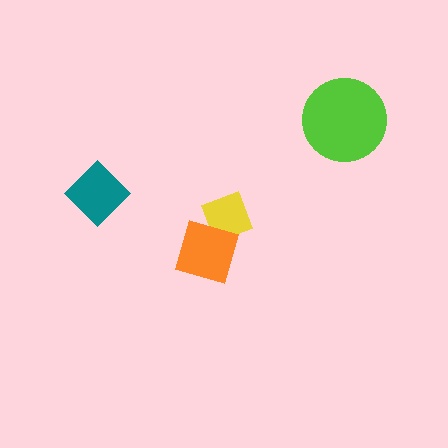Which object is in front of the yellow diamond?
The orange diamond is in front of the yellow diamond.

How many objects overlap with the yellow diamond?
1 object overlaps with the yellow diamond.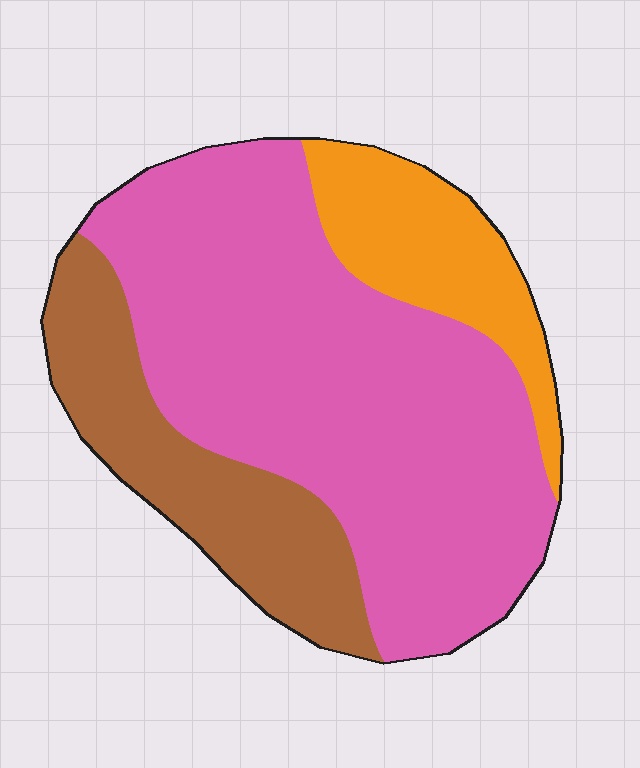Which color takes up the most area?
Pink, at roughly 60%.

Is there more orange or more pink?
Pink.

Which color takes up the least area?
Orange, at roughly 15%.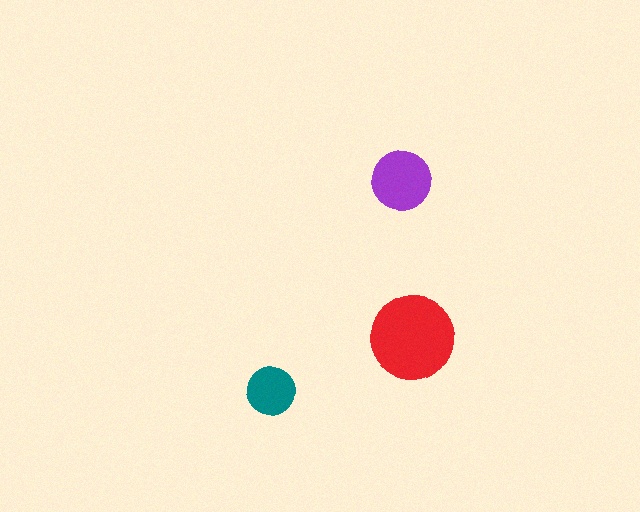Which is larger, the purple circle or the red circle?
The red one.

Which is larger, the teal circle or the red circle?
The red one.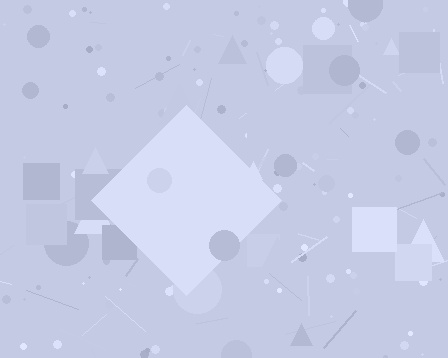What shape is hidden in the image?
A diamond is hidden in the image.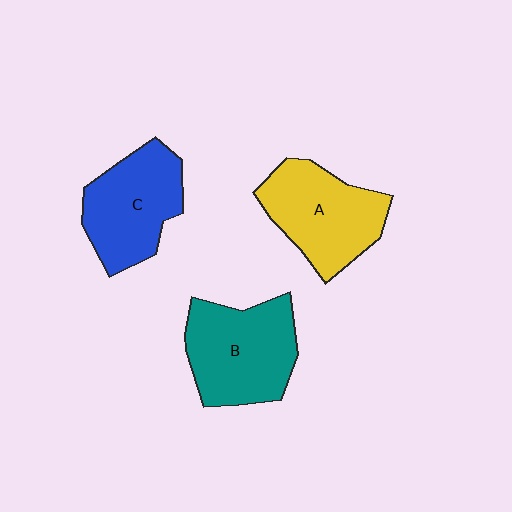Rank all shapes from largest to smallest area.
From largest to smallest: B (teal), A (yellow), C (blue).